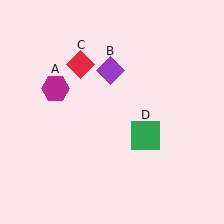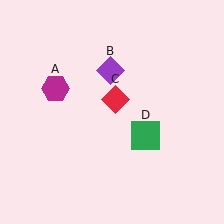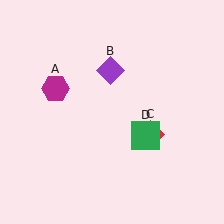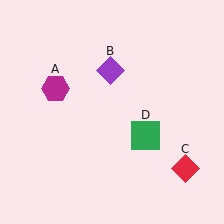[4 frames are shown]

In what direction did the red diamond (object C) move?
The red diamond (object C) moved down and to the right.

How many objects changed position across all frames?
1 object changed position: red diamond (object C).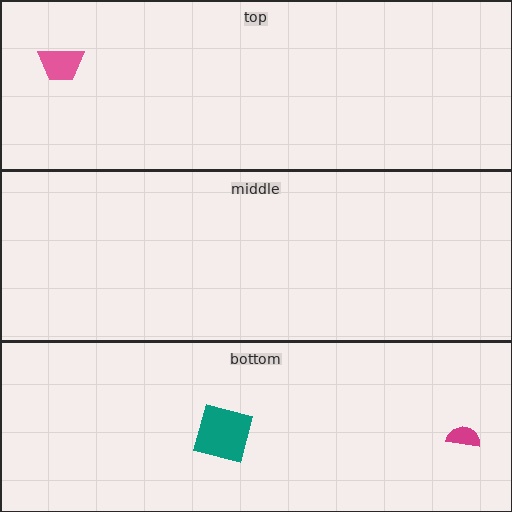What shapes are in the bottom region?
The teal square, the magenta semicircle.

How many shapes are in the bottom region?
2.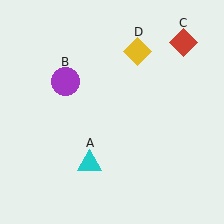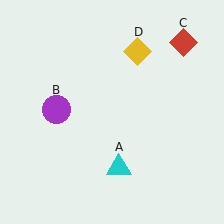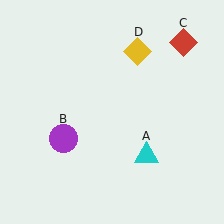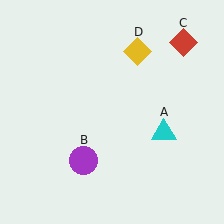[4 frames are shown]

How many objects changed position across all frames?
2 objects changed position: cyan triangle (object A), purple circle (object B).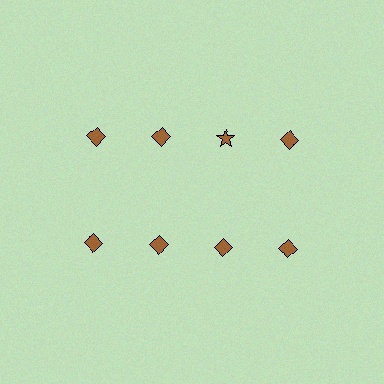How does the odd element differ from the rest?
It has a different shape: star instead of diamond.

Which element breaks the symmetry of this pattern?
The brown star in the top row, center column breaks the symmetry. All other shapes are brown diamonds.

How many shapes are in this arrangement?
There are 8 shapes arranged in a grid pattern.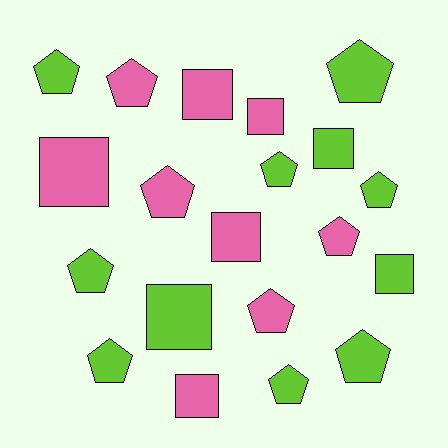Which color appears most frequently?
Lime, with 11 objects.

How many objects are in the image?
There are 20 objects.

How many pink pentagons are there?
There are 4 pink pentagons.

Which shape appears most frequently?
Pentagon, with 12 objects.